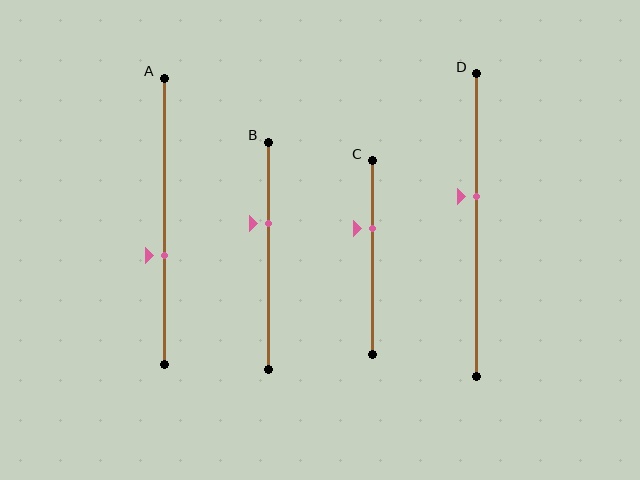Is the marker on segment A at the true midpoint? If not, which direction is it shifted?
No, the marker on segment A is shifted downward by about 12% of the segment length.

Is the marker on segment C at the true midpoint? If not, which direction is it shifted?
No, the marker on segment C is shifted upward by about 15% of the segment length.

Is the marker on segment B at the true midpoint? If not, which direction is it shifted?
No, the marker on segment B is shifted upward by about 14% of the segment length.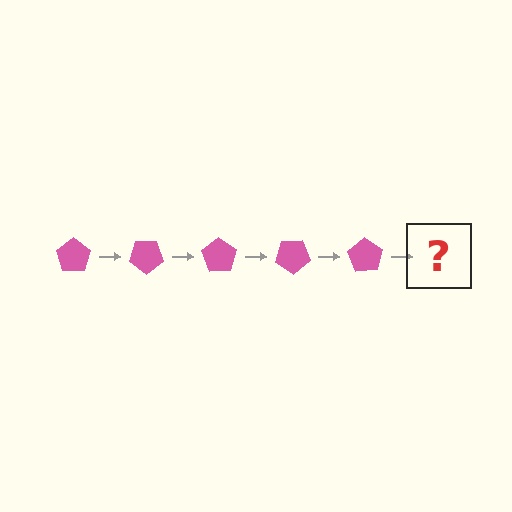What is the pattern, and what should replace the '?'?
The pattern is that the pentagon rotates 35 degrees each step. The '?' should be a pink pentagon rotated 175 degrees.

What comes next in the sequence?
The next element should be a pink pentagon rotated 175 degrees.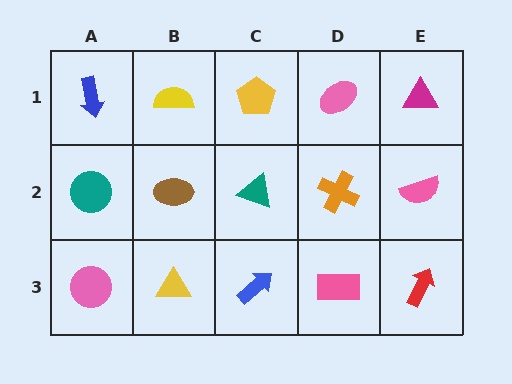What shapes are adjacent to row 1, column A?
A teal circle (row 2, column A), a yellow semicircle (row 1, column B).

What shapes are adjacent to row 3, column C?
A teal triangle (row 2, column C), a yellow triangle (row 3, column B), a pink rectangle (row 3, column D).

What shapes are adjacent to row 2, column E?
A magenta triangle (row 1, column E), a red arrow (row 3, column E), an orange cross (row 2, column D).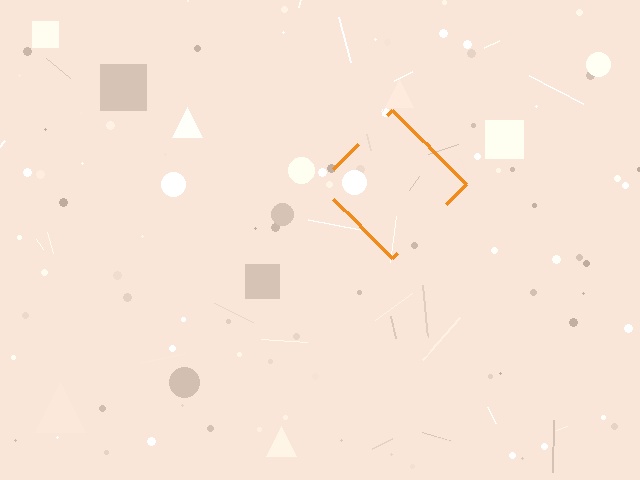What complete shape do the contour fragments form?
The contour fragments form a diamond.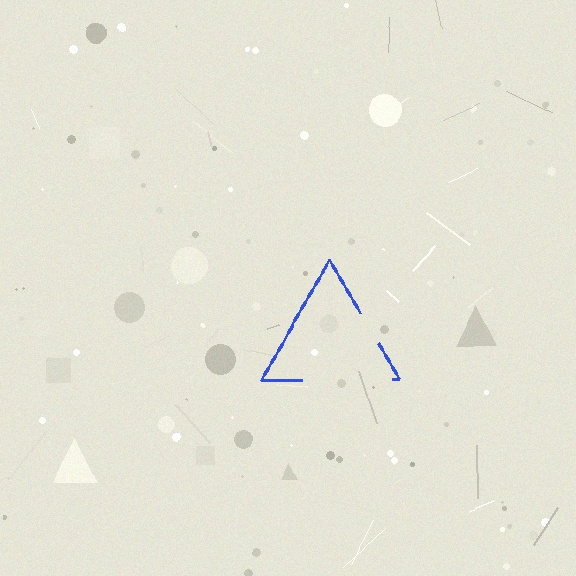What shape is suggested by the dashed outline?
The dashed outline suggests a triangle.